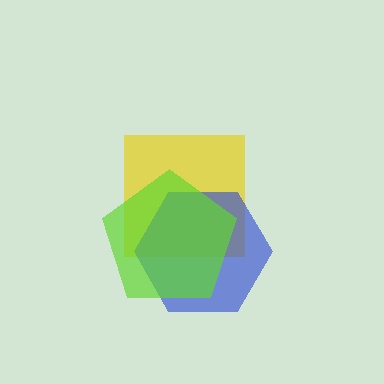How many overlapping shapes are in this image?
There are 3 overlapping shapes in the image.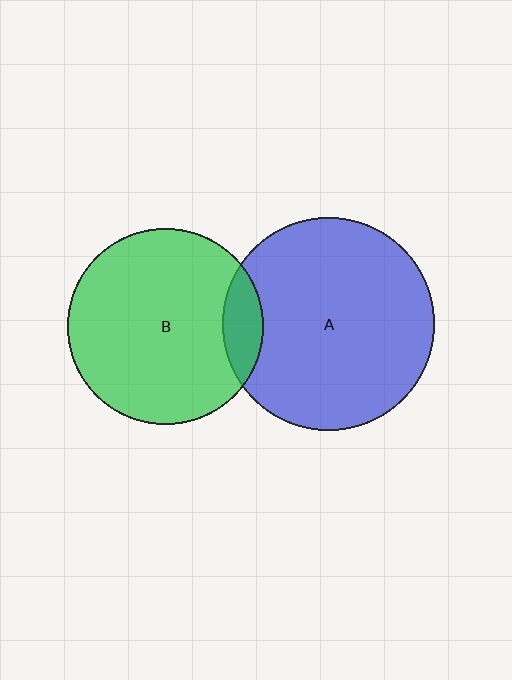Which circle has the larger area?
Circle A (blue).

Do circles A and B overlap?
Yes.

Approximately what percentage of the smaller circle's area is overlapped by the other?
Approximately 10%.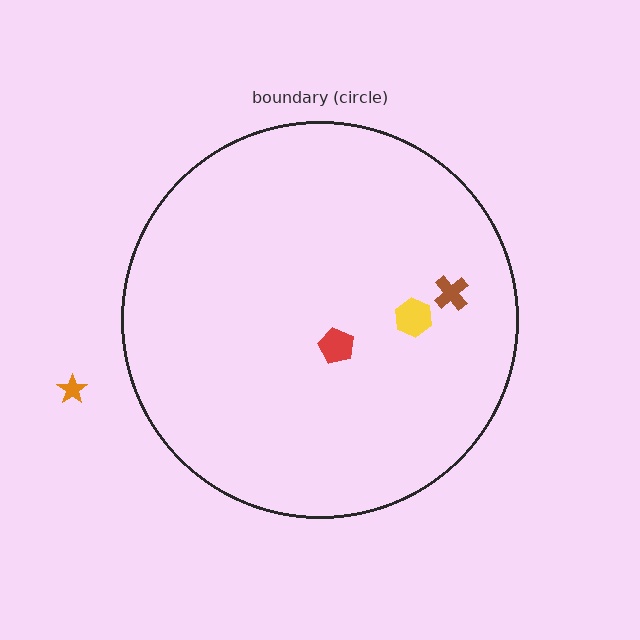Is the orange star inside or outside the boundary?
Outside.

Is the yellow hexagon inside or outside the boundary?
Inside.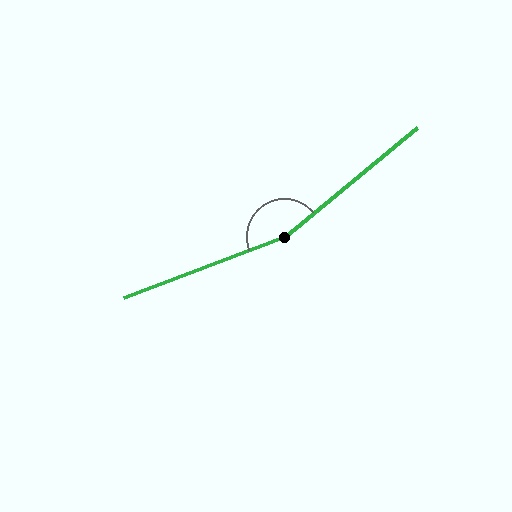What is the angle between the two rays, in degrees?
Approximately 161 degrees.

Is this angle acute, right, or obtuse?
It is obtuse.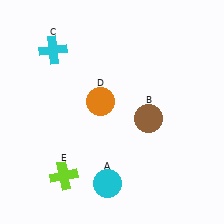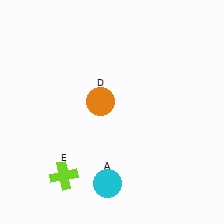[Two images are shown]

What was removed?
The cyan cross (C), the brown circle (B) were removed in Image 2.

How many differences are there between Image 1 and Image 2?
There are 2 differences between the two images.